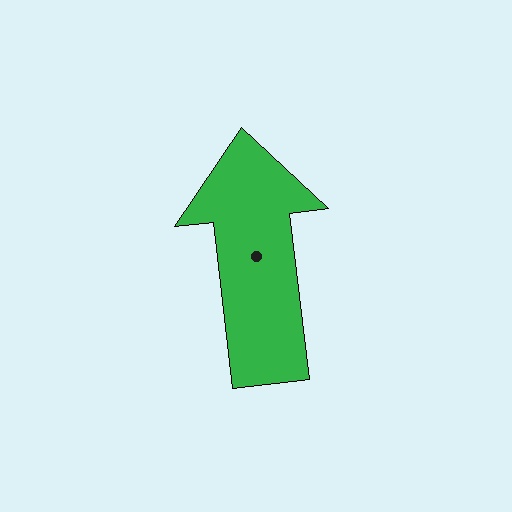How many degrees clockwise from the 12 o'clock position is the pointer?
Approximately 353 degrees.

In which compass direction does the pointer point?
North.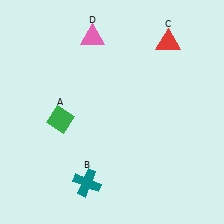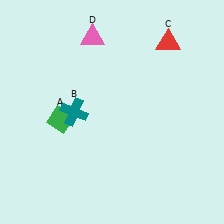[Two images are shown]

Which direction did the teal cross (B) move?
The teal cross (B) moved up.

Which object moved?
The teal cross (B) moved up.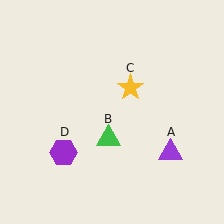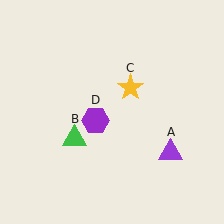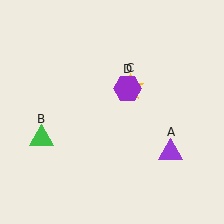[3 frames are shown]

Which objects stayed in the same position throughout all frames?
Purple triangle (object A) and yellow star (object C) remained stationary.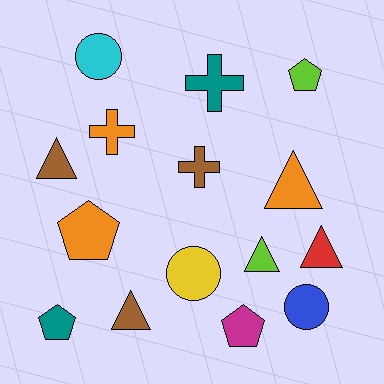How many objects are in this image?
There are 15 objects.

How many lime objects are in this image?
There are 2 lime objects.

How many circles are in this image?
There are 3 circles.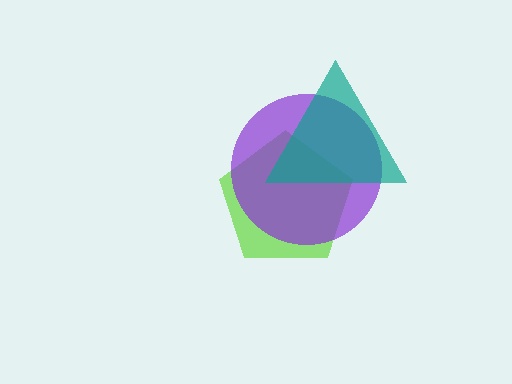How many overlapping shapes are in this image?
There are 3 overlapping shapes in the image.